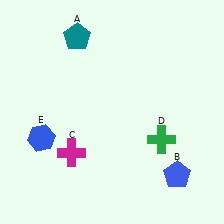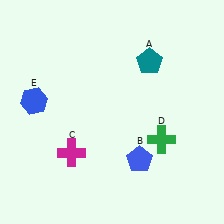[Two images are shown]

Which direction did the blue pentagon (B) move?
The blue pentagon (B) moved left.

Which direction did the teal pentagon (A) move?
The teal pentagon (A) moved right.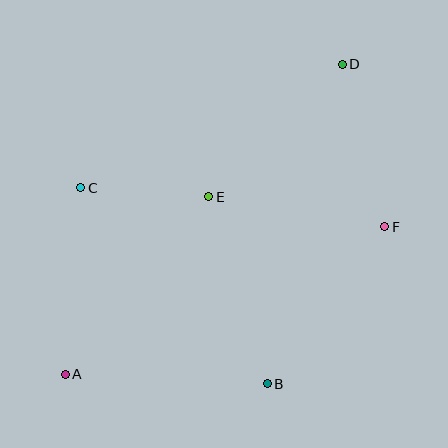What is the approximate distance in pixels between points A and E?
The distance between A and E is approximately 228 pixels.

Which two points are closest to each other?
Points C and E are closest to each other.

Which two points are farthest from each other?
Points A and D are farthest from each other.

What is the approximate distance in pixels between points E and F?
The distance between E and F is approximately 178 pixels.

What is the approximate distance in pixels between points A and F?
The distance between A and F is approximately 352 pixels.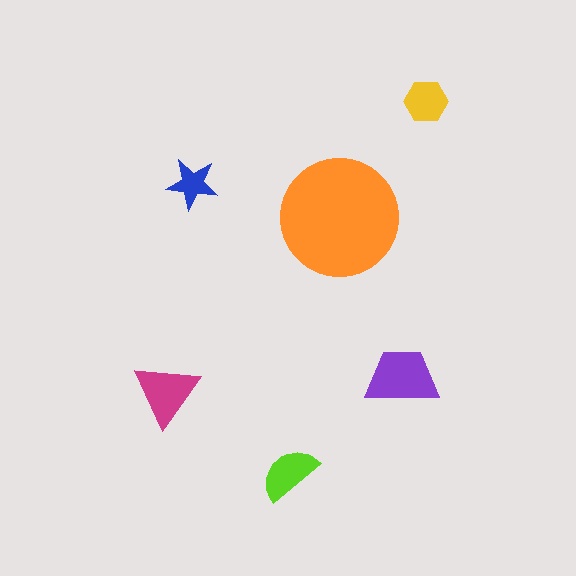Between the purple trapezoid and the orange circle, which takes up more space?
The orange circle.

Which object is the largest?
The orange circle.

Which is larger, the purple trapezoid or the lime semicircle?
The purple trapezoid.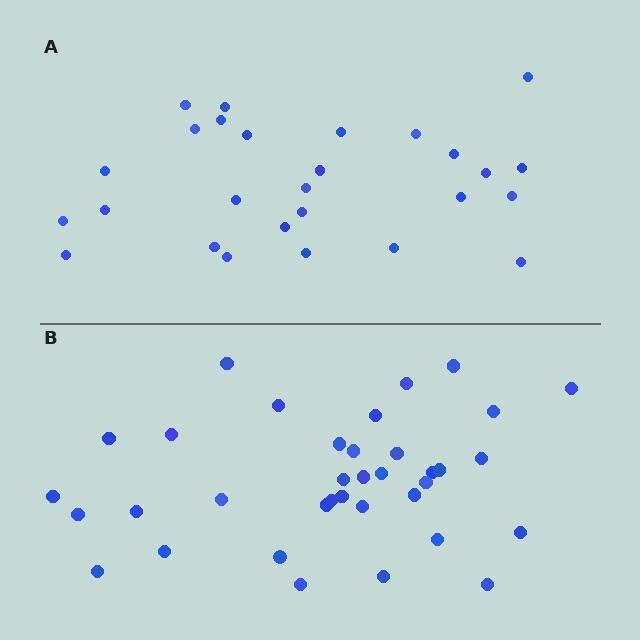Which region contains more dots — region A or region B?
Region B (the bottom region) has more dots.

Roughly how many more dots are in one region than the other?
Region B has roughly 8 or so more dots than region A.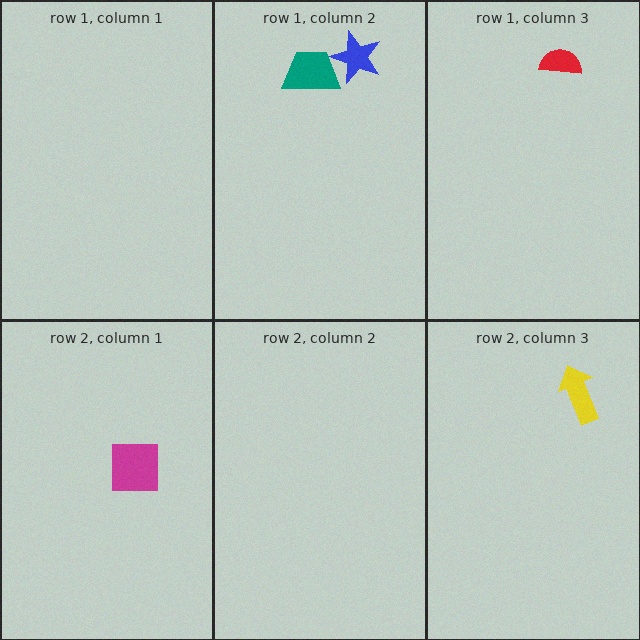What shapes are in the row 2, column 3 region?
The yellow arrow.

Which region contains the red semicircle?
The row 1, column 3 region.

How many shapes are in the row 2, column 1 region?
1.